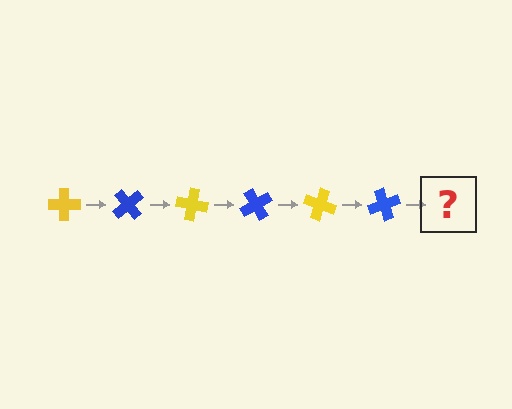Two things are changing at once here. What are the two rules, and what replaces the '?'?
The two rules are that it rotates 50 degrees each step and the color cycles through yellow and blue. The '?' should be a yellow cross, rotated 300 degrees from the start.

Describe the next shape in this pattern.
It should be a yellow cross, rotated 300 degrees from the start.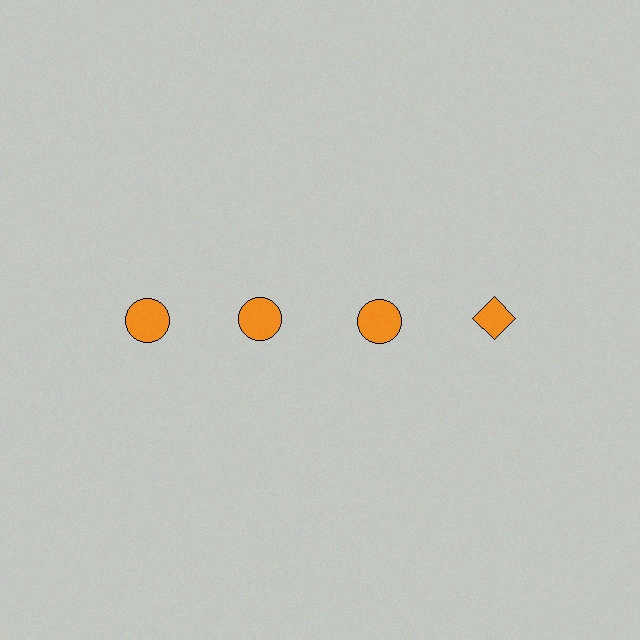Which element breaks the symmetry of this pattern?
The orange diamond in the top row, second from right column breaks the symmetry. All other shapes are orange circles.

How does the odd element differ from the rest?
It has a different shape: diamond instead of circle.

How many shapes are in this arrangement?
There are 4 shapes arranged in a grid pattern.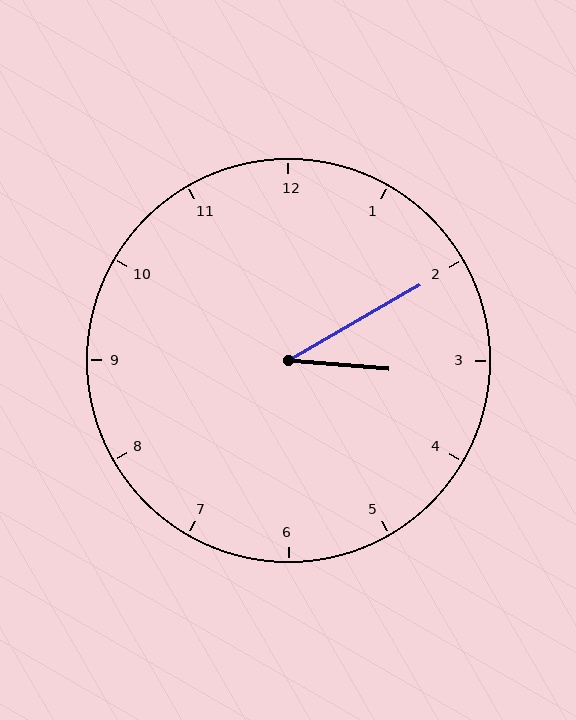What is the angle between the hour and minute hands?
Approximately 35 degrees.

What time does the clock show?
3:10.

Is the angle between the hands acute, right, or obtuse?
It is acute.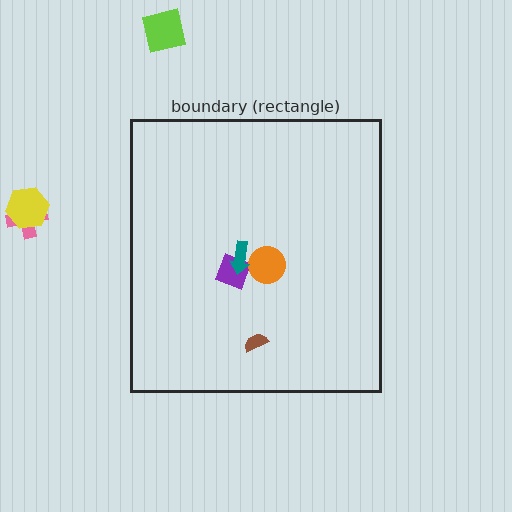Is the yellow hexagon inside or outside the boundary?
Outside.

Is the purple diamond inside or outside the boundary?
Inside.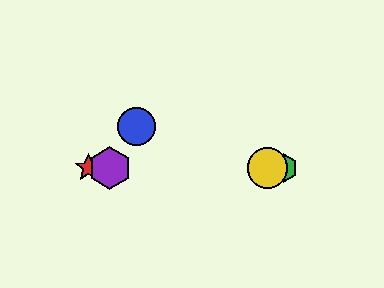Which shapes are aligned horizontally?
The red star, the green hexagon, the yellow circle, the purple hexagon are aligned horizontally.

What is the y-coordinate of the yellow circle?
The yellow circle is at y≈168.